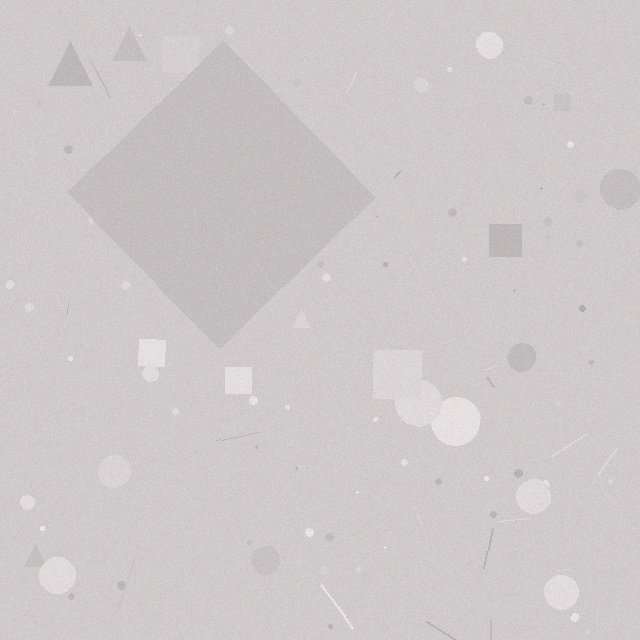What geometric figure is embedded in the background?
A diamond is embedded in the background.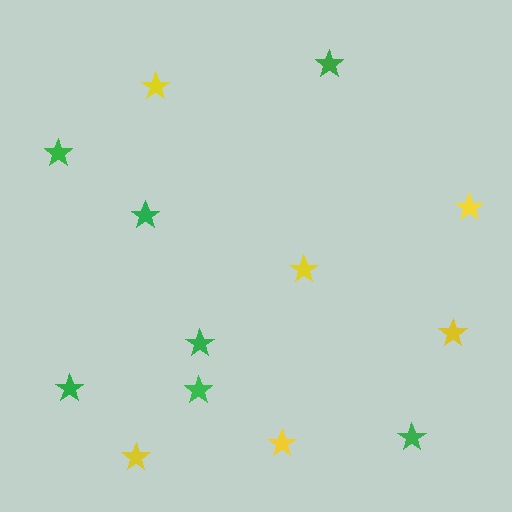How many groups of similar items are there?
There are 2 groups: one group of yellow stars (6) and one group of green stars (7).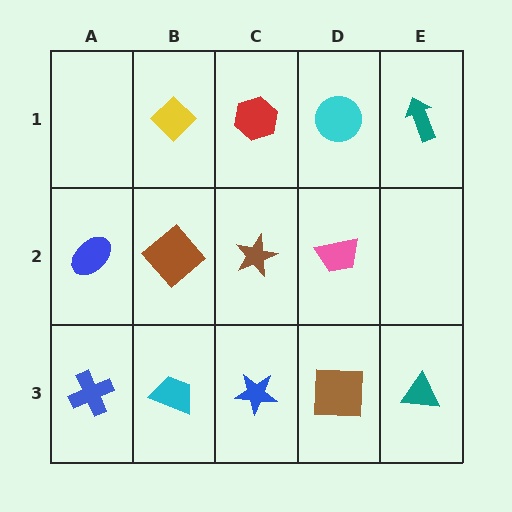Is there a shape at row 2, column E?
No, that cell is empty.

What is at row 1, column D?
A cyan circle.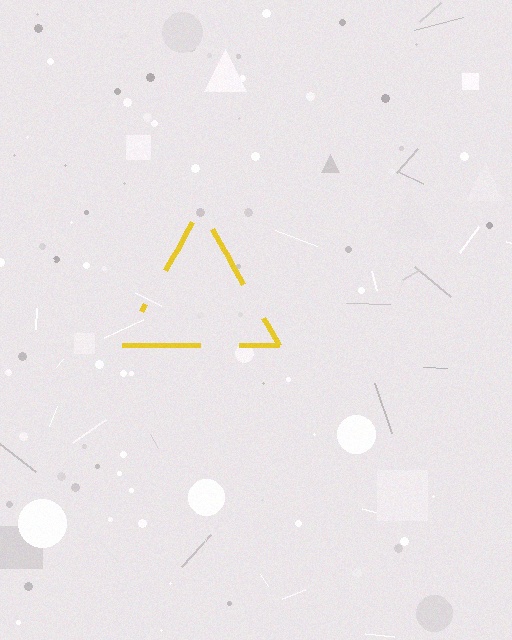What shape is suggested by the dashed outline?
The dashed outline suggests a triangle.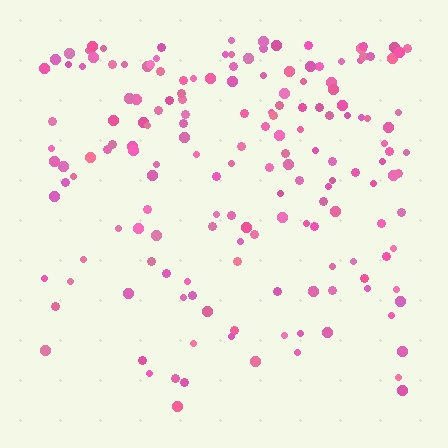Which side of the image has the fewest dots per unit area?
The bottom.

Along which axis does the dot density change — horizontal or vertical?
Vertical.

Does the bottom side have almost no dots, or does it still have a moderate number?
Still a moderate number, just noticeably fewer than the top.